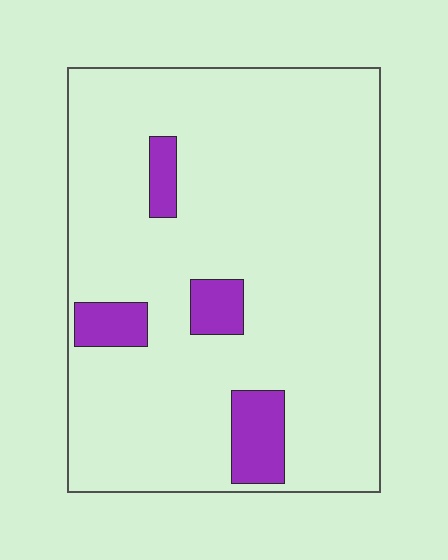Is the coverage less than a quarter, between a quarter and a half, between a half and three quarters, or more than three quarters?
Less than a quarter.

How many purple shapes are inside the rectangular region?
4.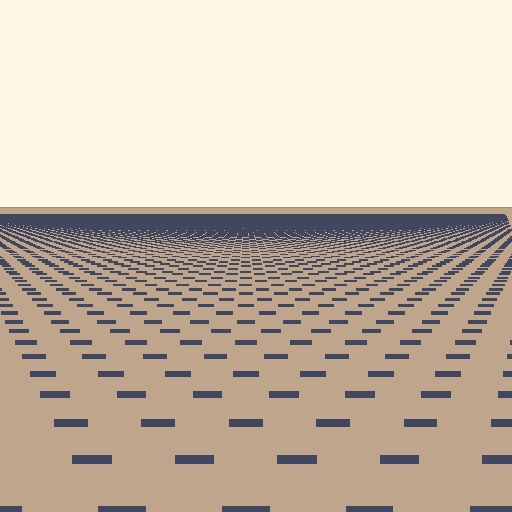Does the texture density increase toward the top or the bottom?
Density increases toward the top.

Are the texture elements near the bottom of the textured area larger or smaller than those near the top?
Larger. Near the bottom, elements are closer to the viewer and appear at a bigger on-screen size.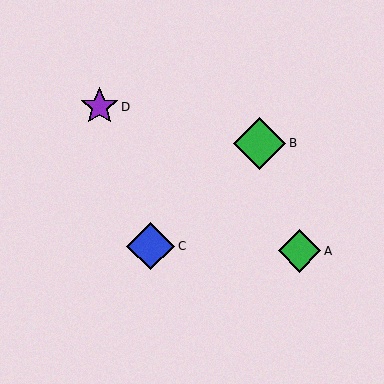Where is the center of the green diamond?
The center of the green diamond is at (260, 143).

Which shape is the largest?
The green diamond (labeled B) is the largest.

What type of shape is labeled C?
Shape C is a blue diamond.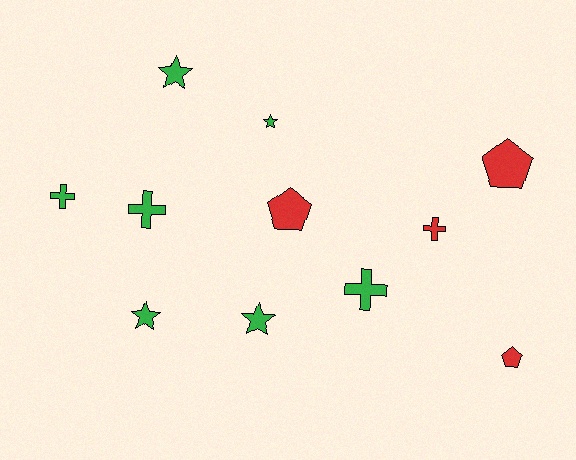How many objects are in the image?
There are 11 objects.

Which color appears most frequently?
Green, with 7 objects.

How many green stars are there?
There are 4 green stars.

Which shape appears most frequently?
Star, with 4 objects.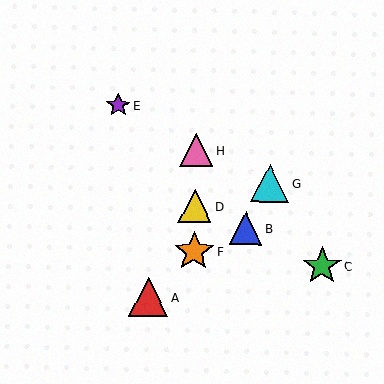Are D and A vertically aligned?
No, D is at x≈195 and A is at x≈148.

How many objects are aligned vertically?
3 objects (D, F, H) are aligned vertically.